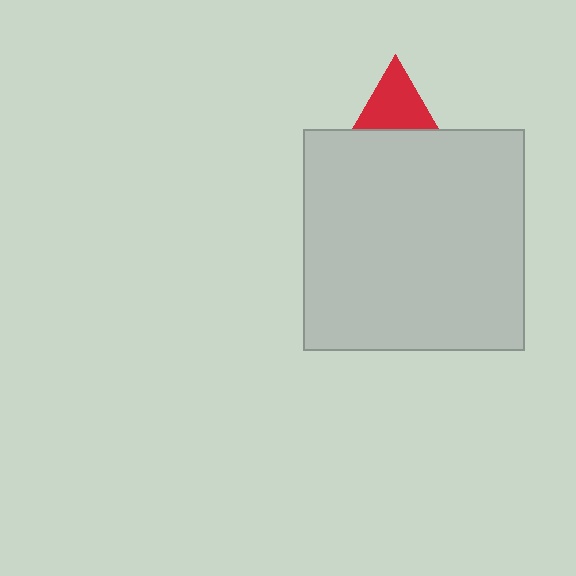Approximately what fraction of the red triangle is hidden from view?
Roughly 49% of the red triangle is hidden behind the light gray square.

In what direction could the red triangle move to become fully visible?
The red triangle could move up. That would shift it out from behind the light gray square entirely.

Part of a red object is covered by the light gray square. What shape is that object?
It is a triangle.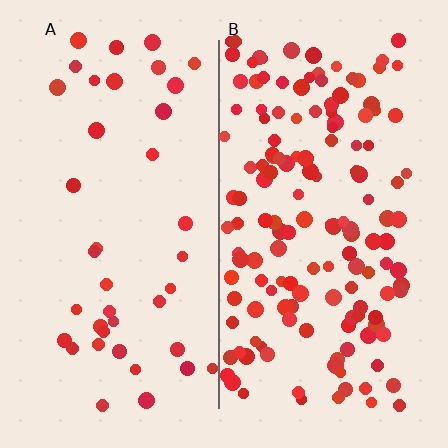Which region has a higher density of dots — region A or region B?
B (the right).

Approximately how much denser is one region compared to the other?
Approximately 3.6× — region B over region A.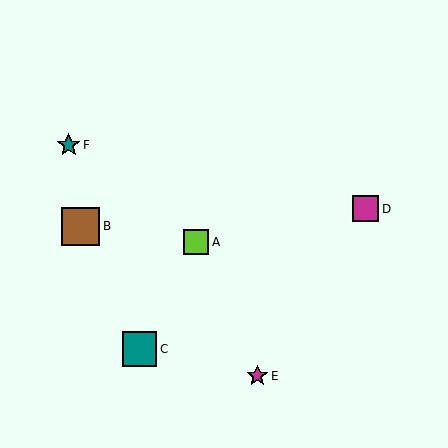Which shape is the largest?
The brown square (labeled B) is the largest.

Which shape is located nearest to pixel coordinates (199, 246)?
The lime square (labeled A) at (196, 242) is nearest to that location.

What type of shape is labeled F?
Shape F is a teal star.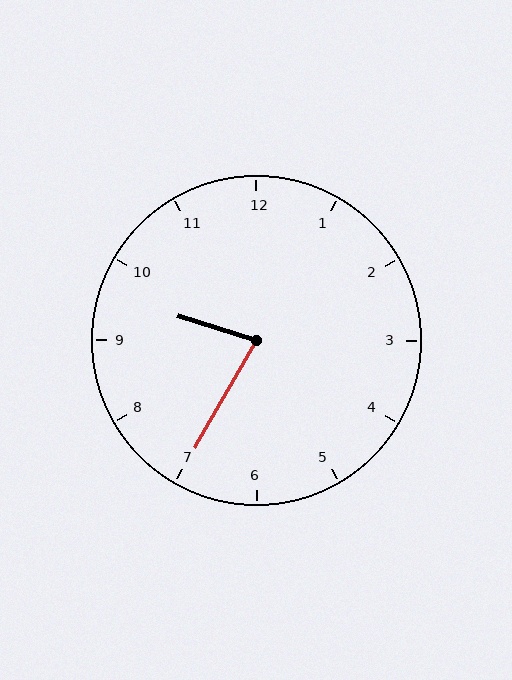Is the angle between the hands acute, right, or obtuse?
It is acute.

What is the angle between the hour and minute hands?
Approximately 78 degrees.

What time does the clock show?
9:35.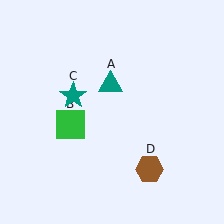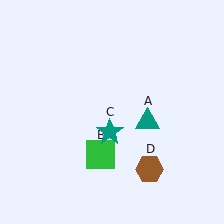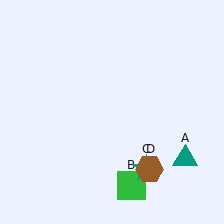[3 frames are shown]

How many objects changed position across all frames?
3 objects changed position: teal triangle (object A), green square (object B), teal star (object C).